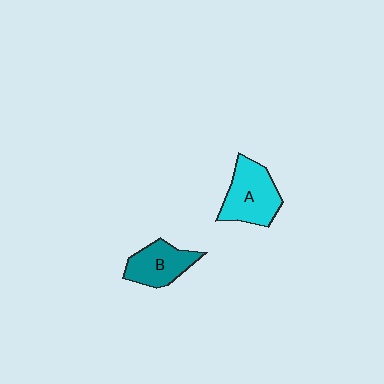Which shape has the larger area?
Shape A (cyan).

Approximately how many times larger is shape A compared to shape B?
Approximately 1.3 times.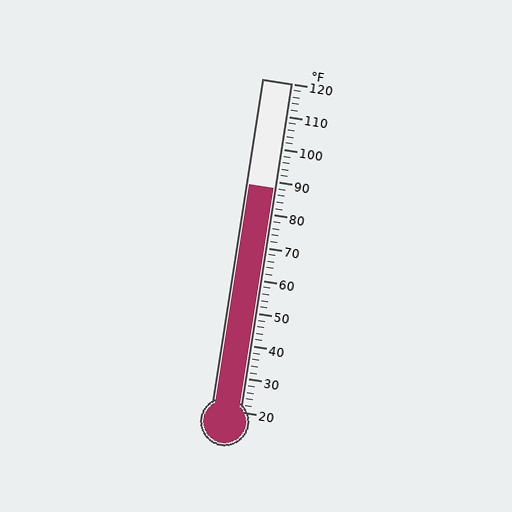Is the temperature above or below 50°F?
The temperature is above 50°F.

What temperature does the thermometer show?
The thermometer shows approximately 88°F.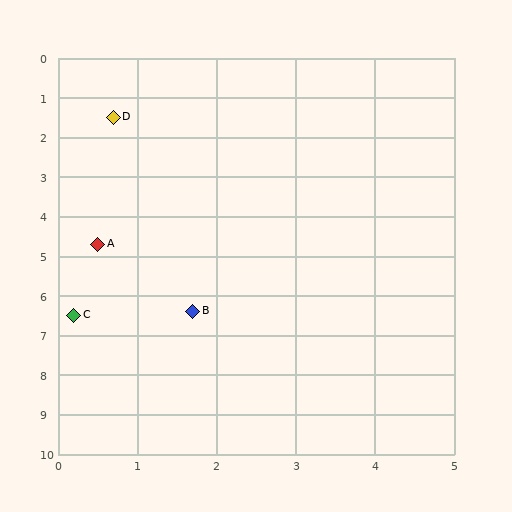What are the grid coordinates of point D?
Point D is at approximately (0.7, 1.5).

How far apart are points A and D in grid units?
Points A and D are about 3.2 grid units apart.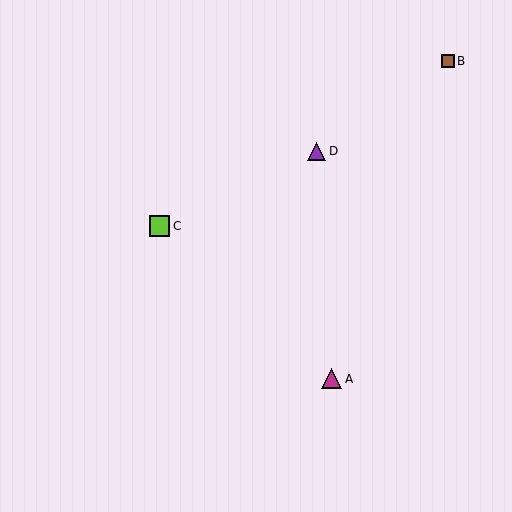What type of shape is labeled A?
Shape A is a magenta triangle.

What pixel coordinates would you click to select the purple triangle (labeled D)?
Click at (316, 151) to select the purple triangle D.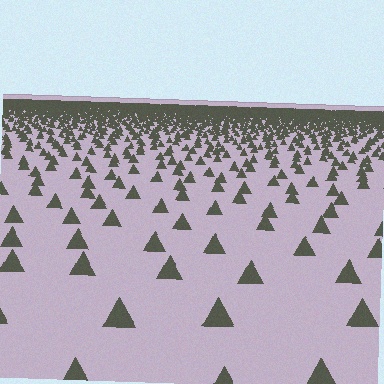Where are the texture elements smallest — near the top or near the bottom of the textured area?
Near the top.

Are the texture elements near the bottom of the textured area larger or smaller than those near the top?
Larger. Near the bottom, elements are closer to the viewer and appear at a bigger on-screen size.